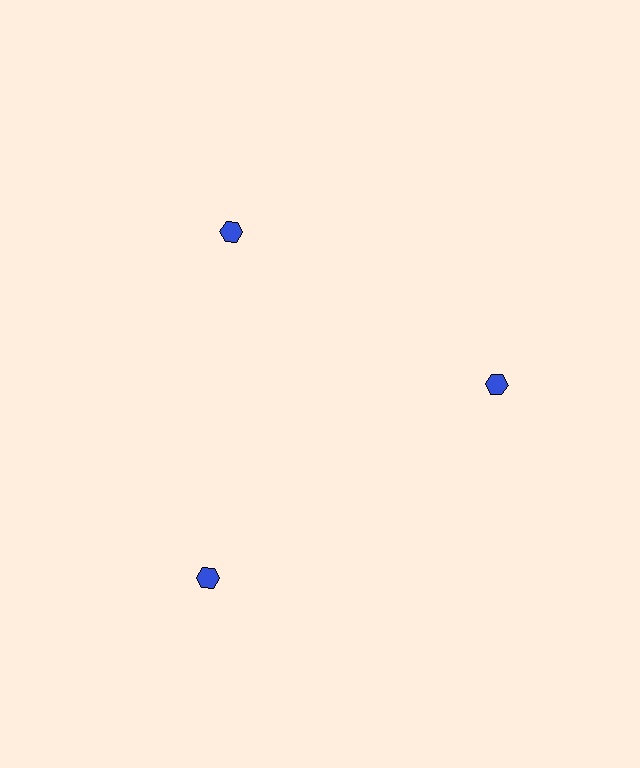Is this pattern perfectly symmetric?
No. The 3 blue hexagons are arranged in a ring, but one element near the 7 o'clock position is pushed outward from the center, breaking the 3-fold rotational symmetry.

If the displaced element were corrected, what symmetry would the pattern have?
It would have 3-fold rotational symmetry — the pattern would map onto itself every 120 degrees.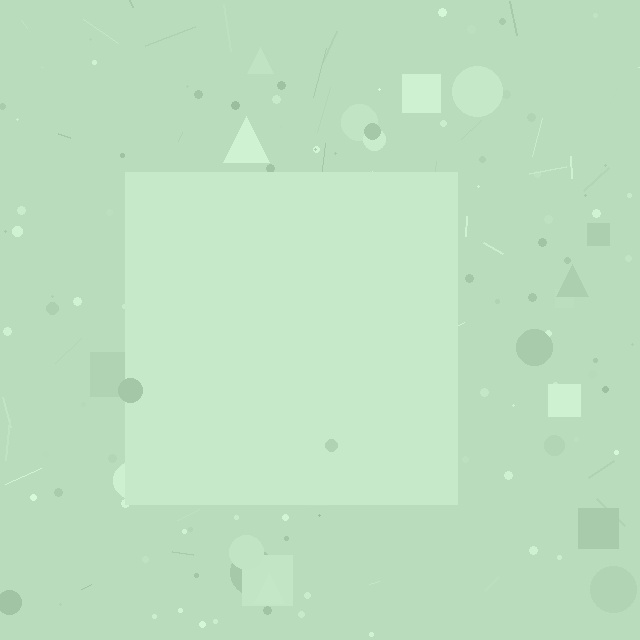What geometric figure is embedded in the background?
A square is embedded in the background.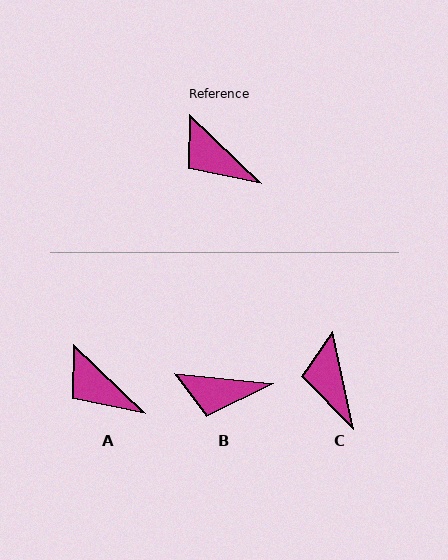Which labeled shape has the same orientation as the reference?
A.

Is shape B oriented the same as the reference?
No, it is off by about 38 degrees.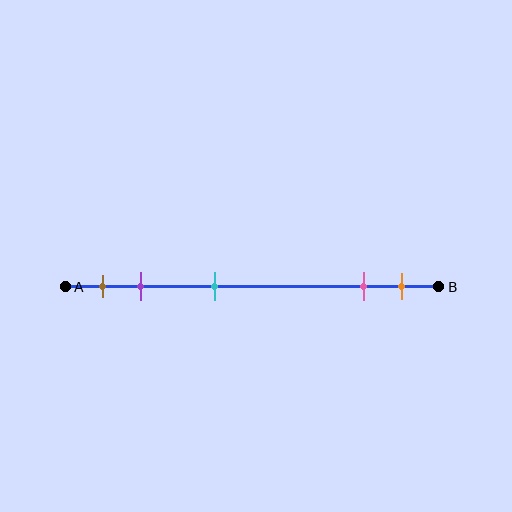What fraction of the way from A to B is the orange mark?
The orange mark is approximately 90% (0.9) of the way from A to B.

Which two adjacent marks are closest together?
The pink and orange marks are the closest adjacent pair.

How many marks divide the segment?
There are 5 marks dividing the segment.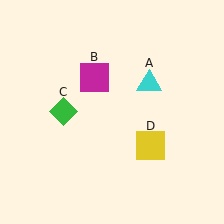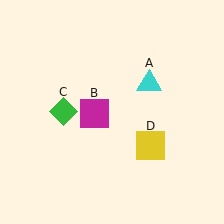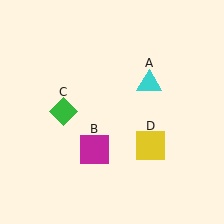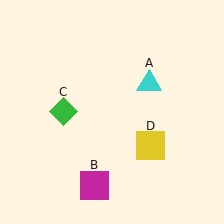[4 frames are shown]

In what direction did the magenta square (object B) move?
The magenta square (object B) moved down.